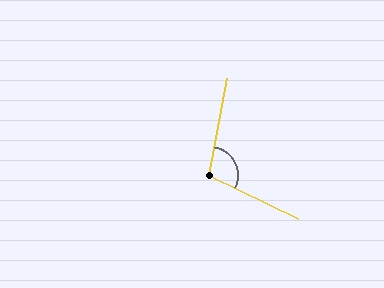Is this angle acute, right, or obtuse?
It is obtuse.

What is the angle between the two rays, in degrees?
Approximately 105 degrees.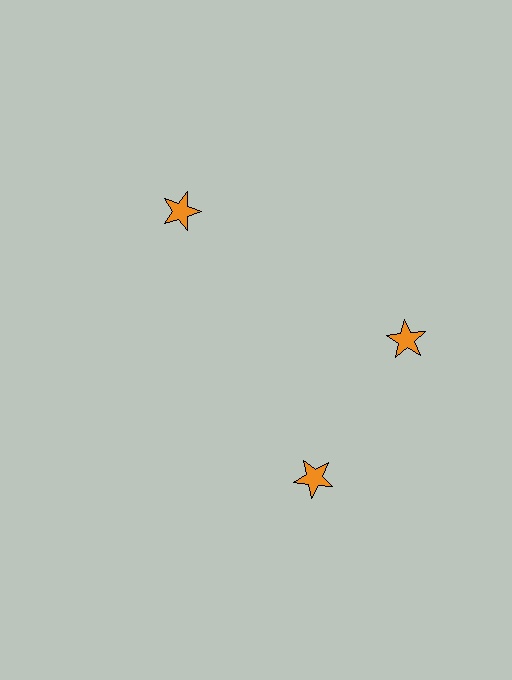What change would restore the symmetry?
The symmetry would be restored by rotating it back into even spacing with its neighbors so that all 3 stars sit at equal angles and equal distance from the center.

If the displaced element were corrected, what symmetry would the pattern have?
It would have 3-fold rotational symmetry — the pattern would map onto itself every 120 degrees.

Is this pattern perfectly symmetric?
No. The 3 orange stars are arranged in a ring, but one element near the 7 o'clock position is rotated out of alignment along the ring, breaking the 3-fold rotational symmetry.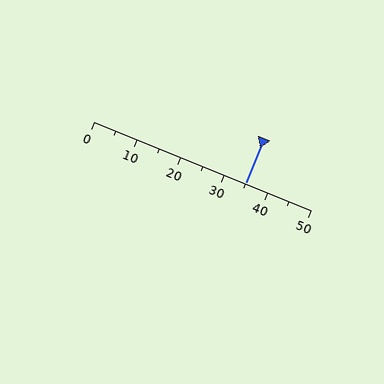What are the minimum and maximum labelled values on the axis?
The axis runs from 0 to 50.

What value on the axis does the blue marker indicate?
The marker indicates approximately 35.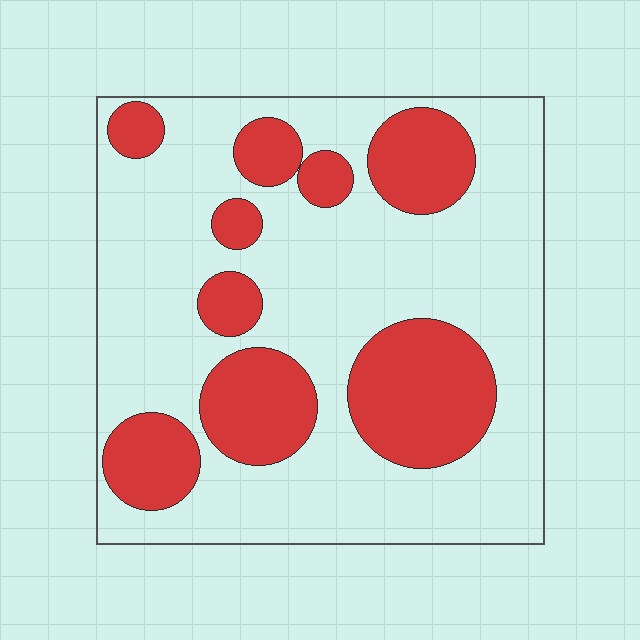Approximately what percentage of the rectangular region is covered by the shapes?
Approximately 30%.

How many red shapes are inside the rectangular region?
9.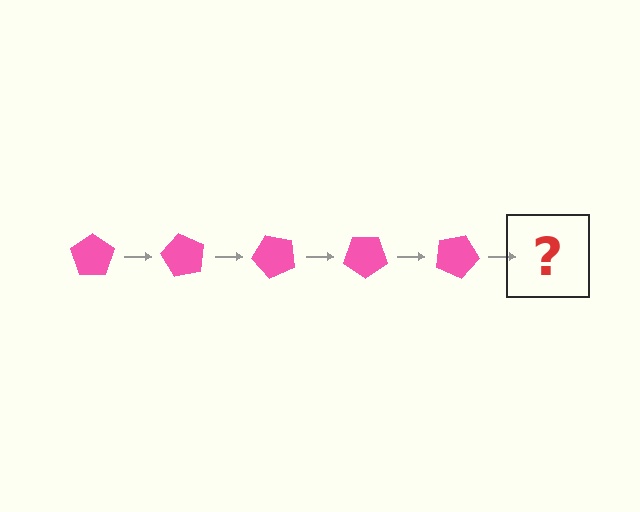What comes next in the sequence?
The next element should be a pink pentagon rotated 300 degrees.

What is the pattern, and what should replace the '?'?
The pattern is that the pentagon rotates 60 degrees each step. The '?' should be a pink pentagon rotated 300 degrees.